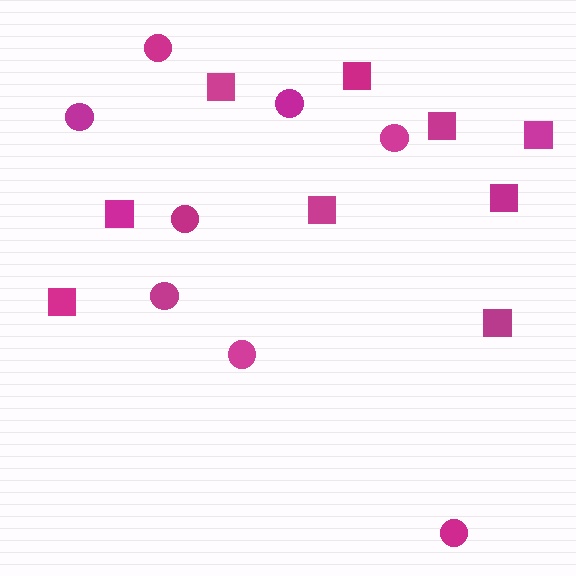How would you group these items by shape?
There are 2 groups: one group of squares (9) and one group of circles (8).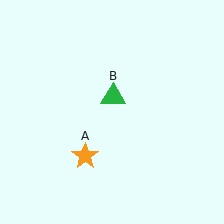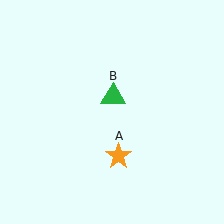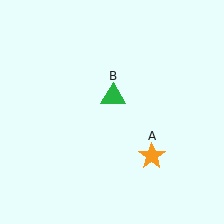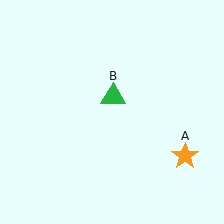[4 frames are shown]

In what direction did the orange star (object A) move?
The orange star (object A) moved right.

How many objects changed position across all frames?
1 object changed position: orange star (object A).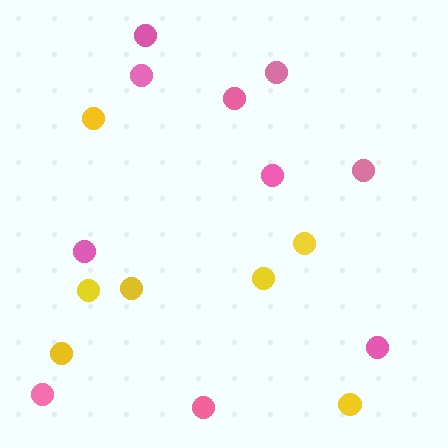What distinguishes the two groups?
There are 2 groups: one group of pink circles (10) and one group of yellow circles (7).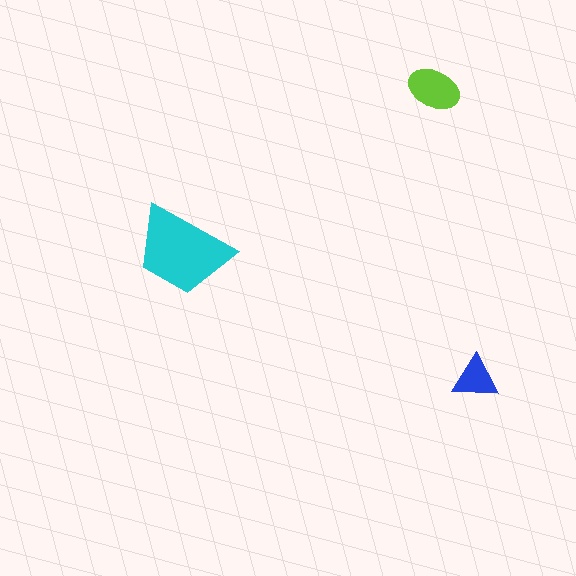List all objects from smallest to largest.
The blue triangle, the lime ellipse, the cyan trapezoid.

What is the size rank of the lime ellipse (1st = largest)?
2nd.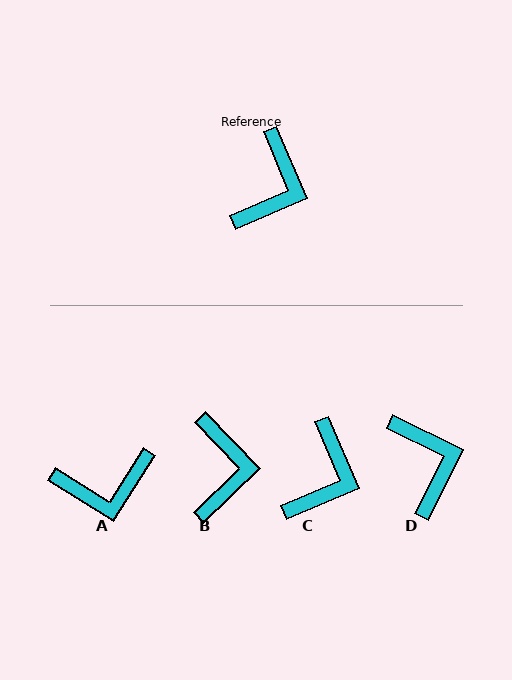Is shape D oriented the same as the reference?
No, it is off by about 41 degrees.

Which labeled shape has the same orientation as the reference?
C.